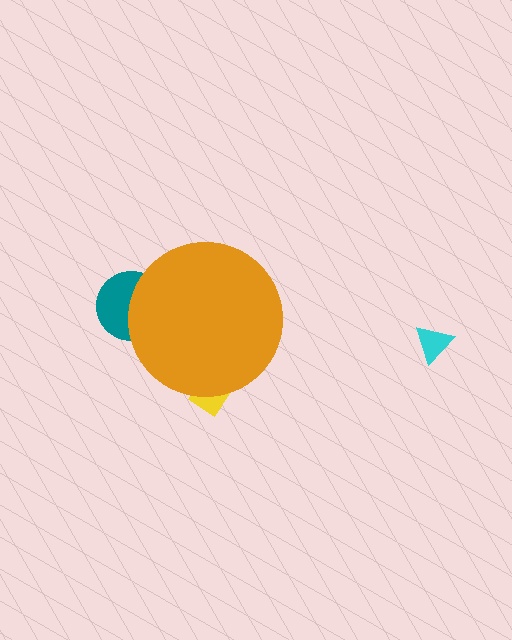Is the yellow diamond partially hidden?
Yes, the yellow diamond is partially hidden behind the orange circle.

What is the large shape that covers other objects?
An orange circle.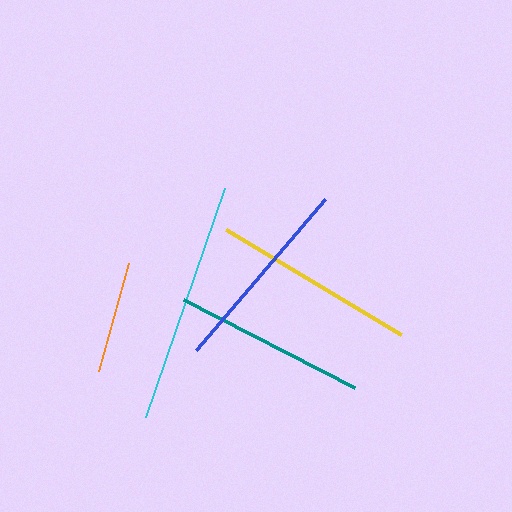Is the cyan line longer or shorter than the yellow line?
The cyan line is longer than the yellow line.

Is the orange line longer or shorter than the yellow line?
The yellow line is longer than the orange line.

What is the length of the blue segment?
The blue segment is approximately 198 pixels long.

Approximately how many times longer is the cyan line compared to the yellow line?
The cyan line is approximately 1.2 times the length of the yellow line.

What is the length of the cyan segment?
The cyan segment is approximately 243 pixels long.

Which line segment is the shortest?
The orange line is the shortest at approximately 111 pixels.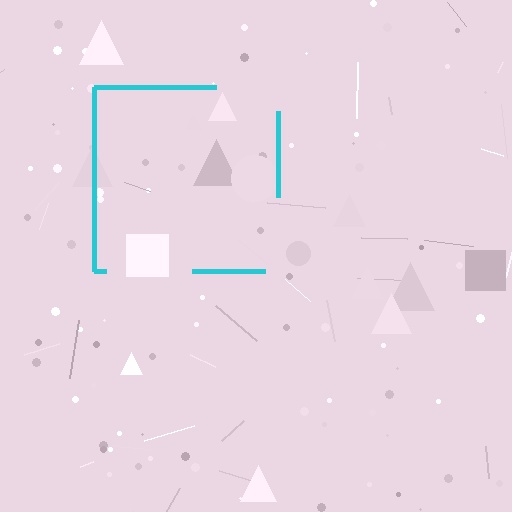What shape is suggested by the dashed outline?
The dashed outline suggests a square.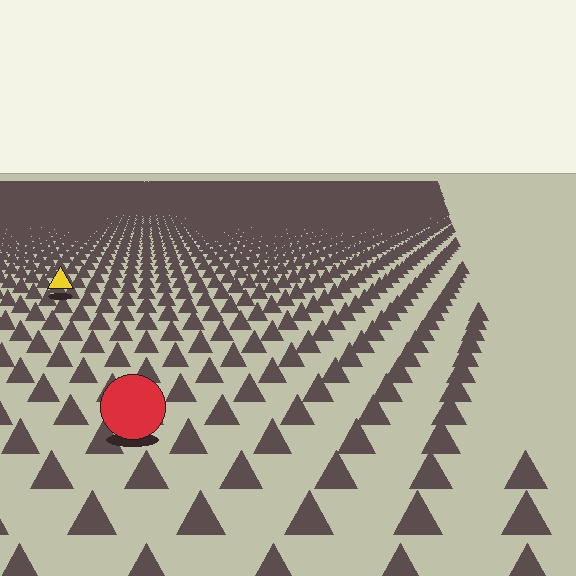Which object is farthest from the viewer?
The yellow triangle is farthest from the viewer. It appears smaller and the ground texture around it is denser.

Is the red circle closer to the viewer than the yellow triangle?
Yes. The red circle is closer — you can tell from the texture gradient: the ground texture is coarser near it.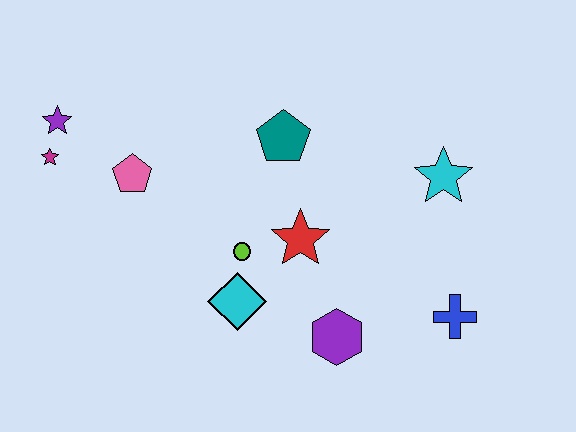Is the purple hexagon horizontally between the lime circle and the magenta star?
No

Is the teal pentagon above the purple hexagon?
Yes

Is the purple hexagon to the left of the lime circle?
No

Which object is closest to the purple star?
The magenta star is closest to the purple star.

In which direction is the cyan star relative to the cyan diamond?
The cyan star is to the right of the cyan diamond.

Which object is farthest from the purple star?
The blue cross is farthest from the purple star.